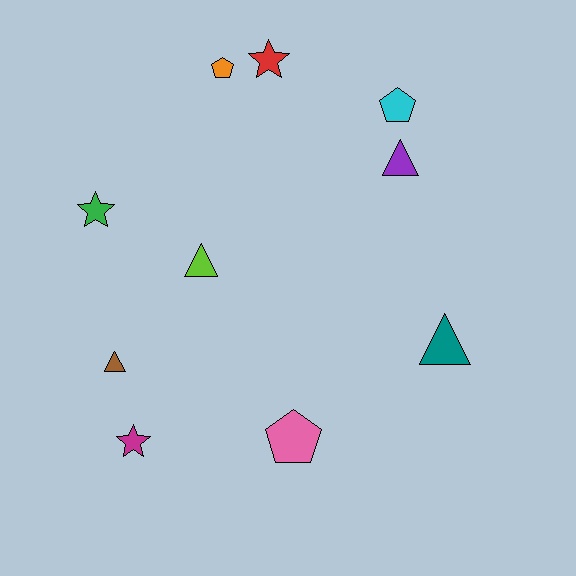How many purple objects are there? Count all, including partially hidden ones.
There is 1 purple object.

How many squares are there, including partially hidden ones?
There are no squares.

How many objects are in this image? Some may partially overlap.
There are 10 objects.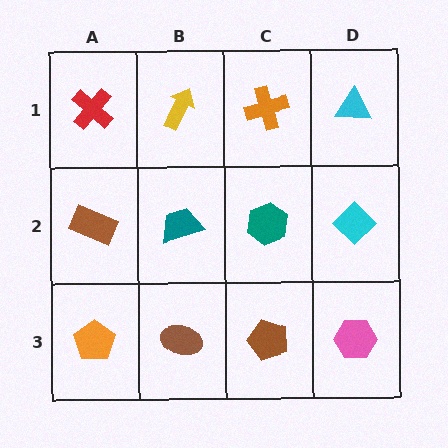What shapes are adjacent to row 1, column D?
A cyan diamond (row 2, column D), an orange cross (row 1, column C).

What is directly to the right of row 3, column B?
A brown pentagon.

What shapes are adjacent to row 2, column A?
A red cross (row 1, column A), an orange pentagon (row 3, column A), a teal trapezoid (row 2, column B).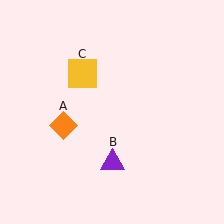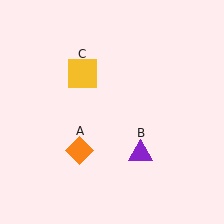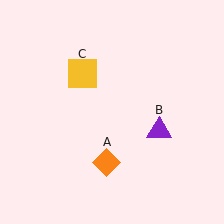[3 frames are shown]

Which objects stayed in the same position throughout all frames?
Yellow square (object C) remained stationary.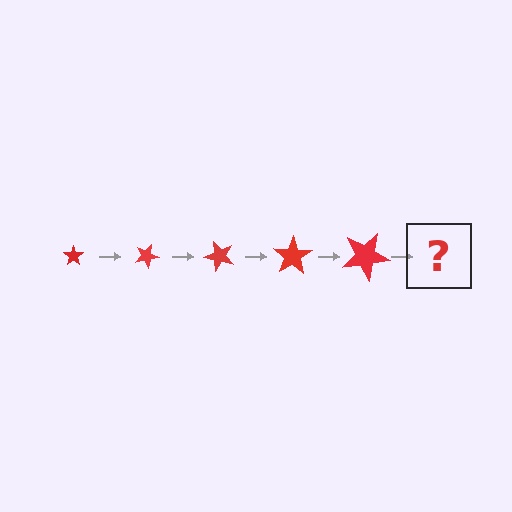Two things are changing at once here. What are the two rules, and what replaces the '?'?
The two rules are that the star grows larger each step and it rotates 25 degrees each step. The '?' should be a star, larger than the previous one and rotated 125 degrees from the start.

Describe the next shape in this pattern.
It should be a star, larger than the previous one and rotated 125 degrees from the start.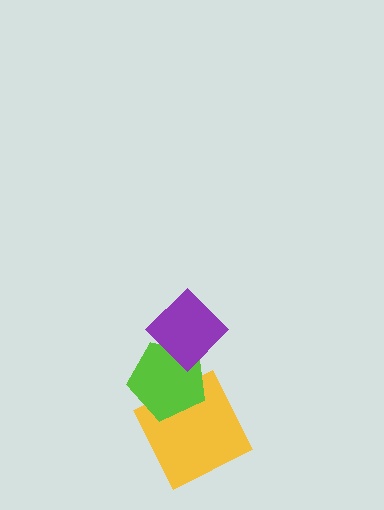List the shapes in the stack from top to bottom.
From top to bottom: the purple diamond, the lime pentagon, the yellow square.